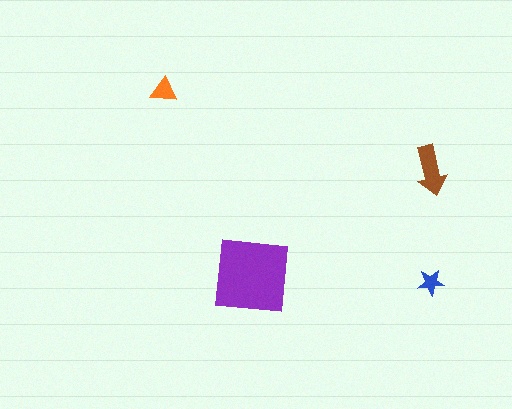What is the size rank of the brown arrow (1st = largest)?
2nd.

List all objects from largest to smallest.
The purple square, the brown arrow, the orange triangle, the blue star.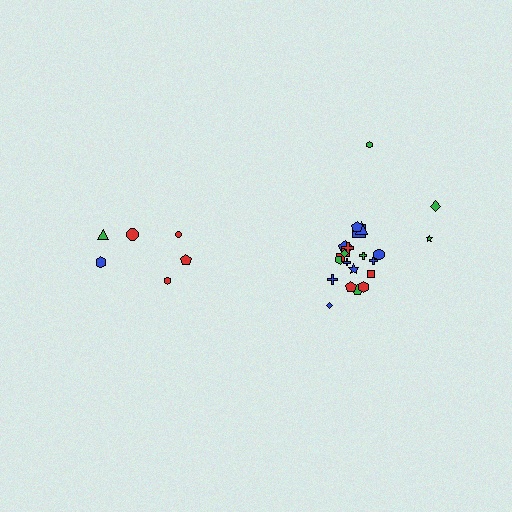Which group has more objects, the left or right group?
The right group.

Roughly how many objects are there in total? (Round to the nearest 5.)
Roughly 30 objects in total.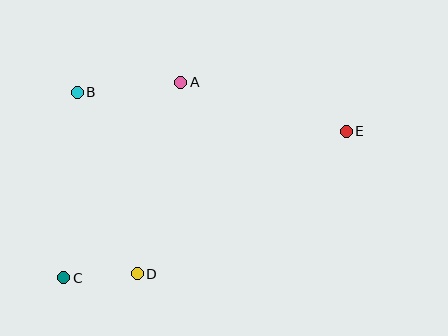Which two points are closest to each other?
Points C and D are closest to each other.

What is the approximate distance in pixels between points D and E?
The distance between D and E is approximately 253 pixels.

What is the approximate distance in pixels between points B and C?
The distance between B and C is approximately 186 pixels.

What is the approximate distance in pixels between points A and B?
The distance between A and B is approximately 104 pixels.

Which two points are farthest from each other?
Points C and E are farthest from each other.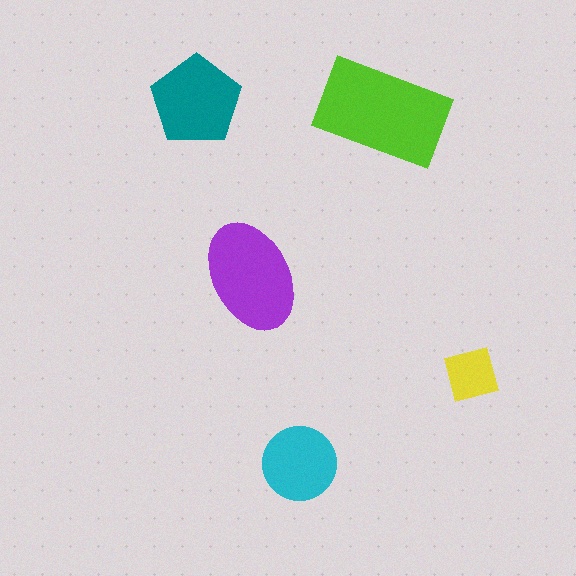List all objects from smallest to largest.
The yellow square, the cyan circle, the teal pentagon, the purple ellipse, the lime rectangle.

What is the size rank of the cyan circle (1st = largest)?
4th.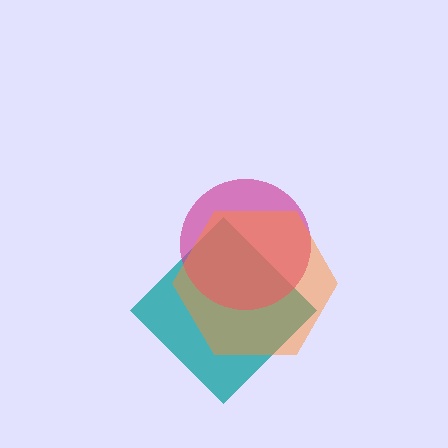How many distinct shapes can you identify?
There are 3 distinct shapes: a teal diamond, a magenta circle, an orange hexagon.